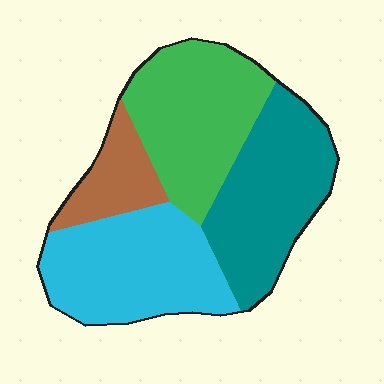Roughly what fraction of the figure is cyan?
Cyan takes up about one third (1/3) of the figure.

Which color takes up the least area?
Brown, at roughly 10%.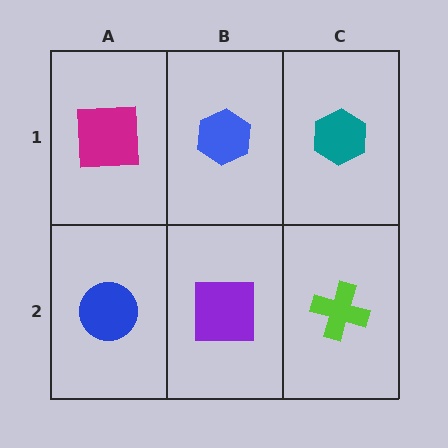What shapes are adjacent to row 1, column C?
A lime cross (row 2, column C), a blue hexagon (row 1, column B).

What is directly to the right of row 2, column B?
A lime cross.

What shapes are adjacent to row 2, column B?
A blue hexagon (row 1, column B), a blue circle (row 2, column A), a lime cross (row 2, column C).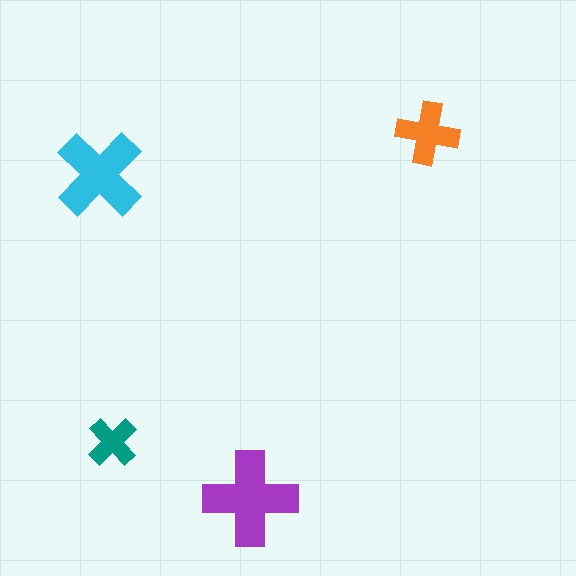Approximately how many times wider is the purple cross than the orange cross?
About 1.5 times wider.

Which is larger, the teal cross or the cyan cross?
The cyan one.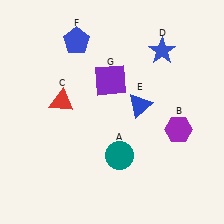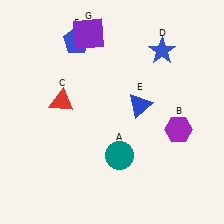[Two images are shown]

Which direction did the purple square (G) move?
The purple square (G) moved up.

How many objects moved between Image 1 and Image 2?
1 object moved between the two images.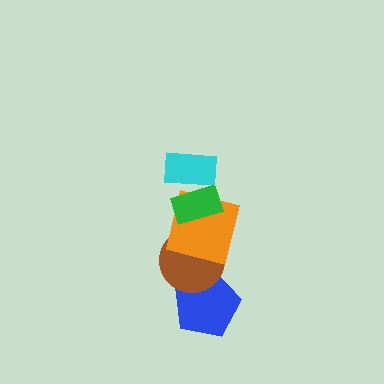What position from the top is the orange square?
The orange square is 3rd from the top.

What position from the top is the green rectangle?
The green rectangle is 2nd from the top.